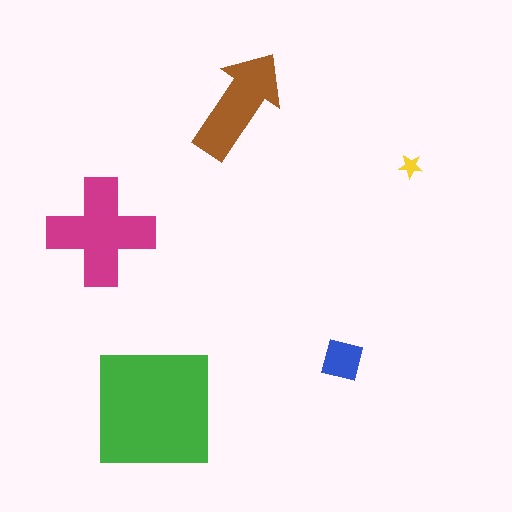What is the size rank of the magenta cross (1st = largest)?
2nd.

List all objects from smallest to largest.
The yellow star, the blue square, the brown arrow, the magenta cross, the green square.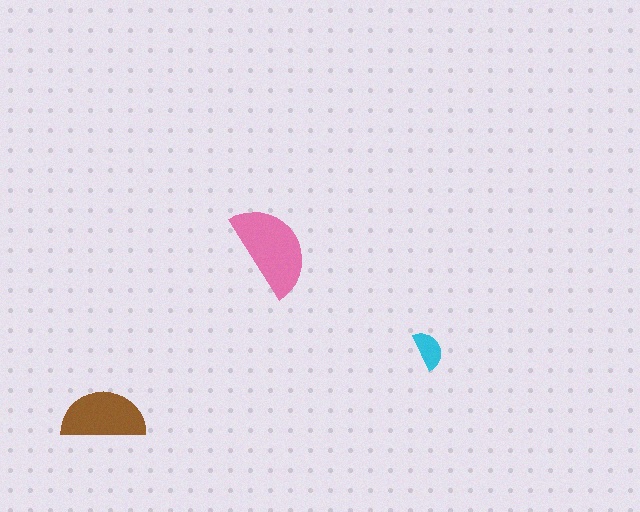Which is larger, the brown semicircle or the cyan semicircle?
The brown one.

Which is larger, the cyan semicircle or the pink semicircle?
The pink one.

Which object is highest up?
The pink semicircle is topmost.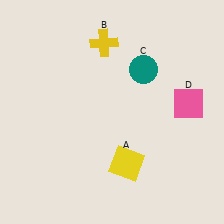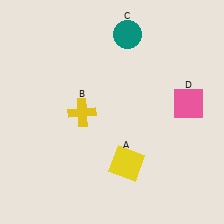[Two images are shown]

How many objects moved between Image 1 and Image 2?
2 objects moved between the two images.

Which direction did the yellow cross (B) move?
The yellow cross (B) moved down.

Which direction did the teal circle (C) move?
The teal circle (C) moved up.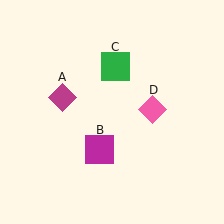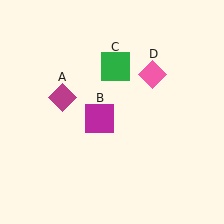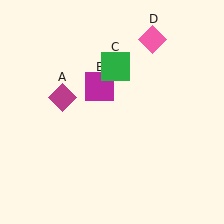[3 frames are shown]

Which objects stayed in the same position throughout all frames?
Magenta diamond (object A) and green square (object C) remained stationary.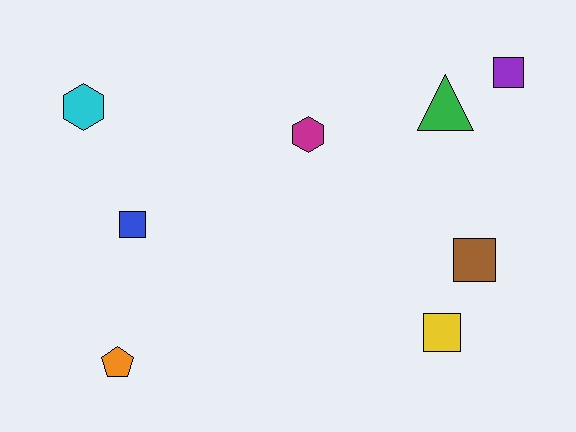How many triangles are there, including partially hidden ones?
There is 1 triangle.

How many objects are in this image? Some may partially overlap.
There are 8 objects.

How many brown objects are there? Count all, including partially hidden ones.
There is 1 brown object.